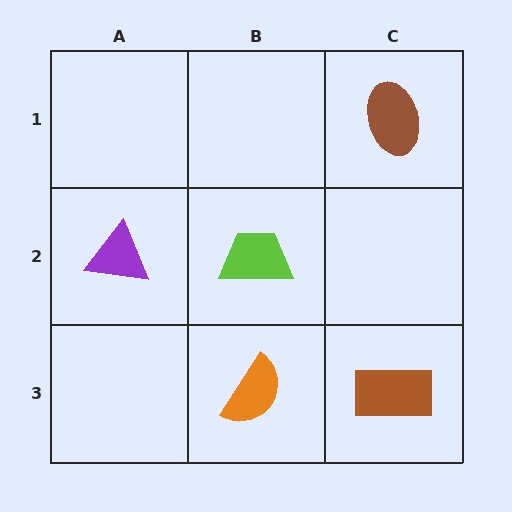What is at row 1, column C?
A brown ellipse.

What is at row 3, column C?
A brown rectangle.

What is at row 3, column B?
An orange semicircle.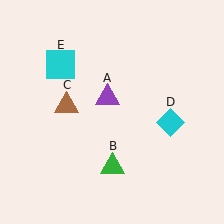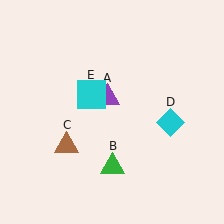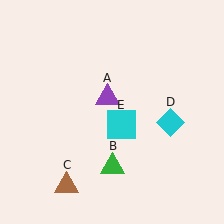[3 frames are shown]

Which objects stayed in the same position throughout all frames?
Purple triangle (object A) and green triangle (object B) and cyan diamond (object D) remained stationary.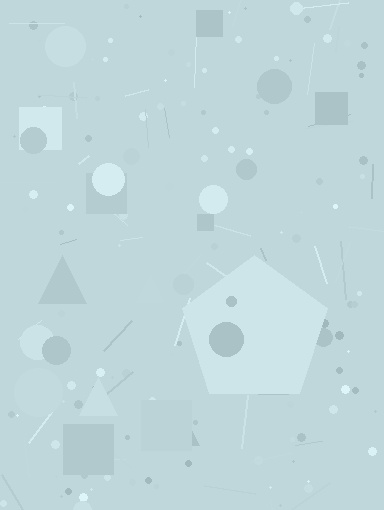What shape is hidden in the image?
A pentagon is hidden in the image.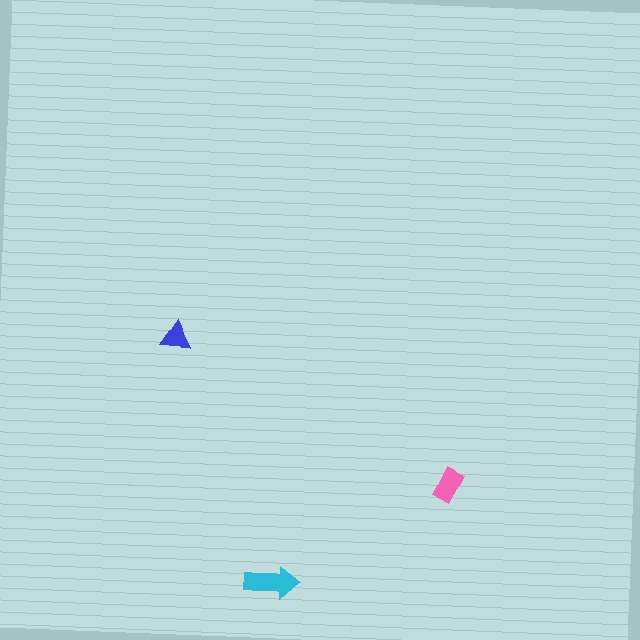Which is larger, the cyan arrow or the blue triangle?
The cyan arrow.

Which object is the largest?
The cyan arrow.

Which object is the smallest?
The blue triangle.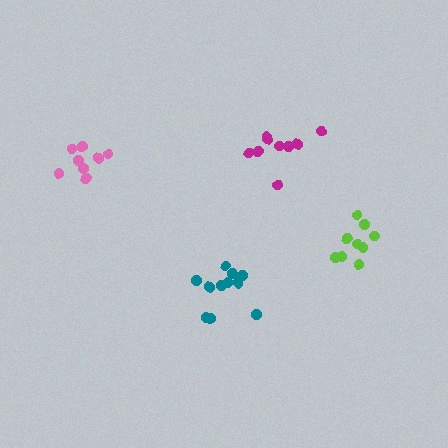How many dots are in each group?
Group 1: 9 dots, Group 2: 11 dots, Group 3: 9 dots, Group 4: 8 dots (37 total).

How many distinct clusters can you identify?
There are 4 distinct clusters.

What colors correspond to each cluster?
The clusters are colored: magenta, teal, lime, pink.